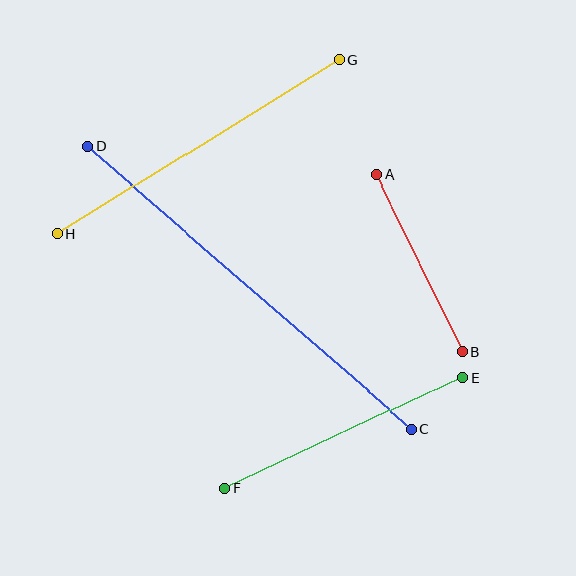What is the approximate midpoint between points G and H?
The midpoint is at approximately (199, 147) pixels.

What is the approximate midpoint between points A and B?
The midpoint is at approximately (419, 263) pixels.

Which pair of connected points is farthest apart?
Points C and D are farthest apart.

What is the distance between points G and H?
The distance is approximately 331 pixels.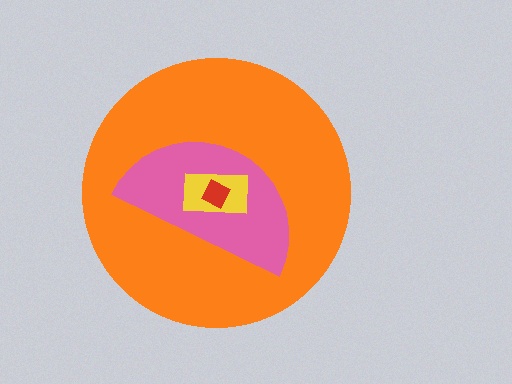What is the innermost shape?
The red diamond.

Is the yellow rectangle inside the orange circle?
Yes.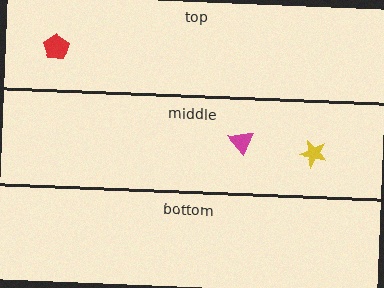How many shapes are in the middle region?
2.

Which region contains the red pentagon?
The top region.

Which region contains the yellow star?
The middle region.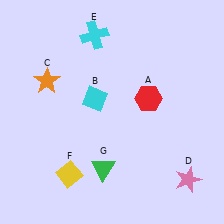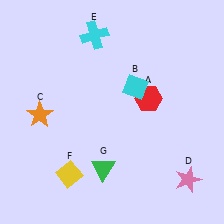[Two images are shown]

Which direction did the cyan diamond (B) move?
The cyan diamond (B) moved right.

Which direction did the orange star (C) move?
The orange star (C) moved down.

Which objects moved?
The objects that moved are: the cyan diamond (B), the orange star (C).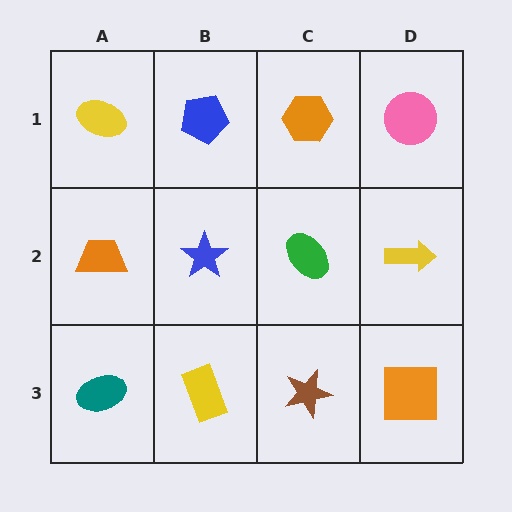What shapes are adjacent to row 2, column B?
A blue pentagon (row 1, column B), a yellow rectangle (row 3, column B), an orange trapezoid (row 2, column A), a green ellipse (row 2, column C).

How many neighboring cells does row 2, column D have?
3.